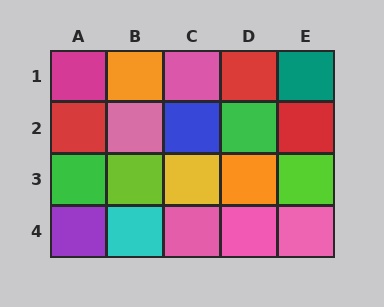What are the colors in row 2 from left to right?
Red, pink, blue, green, red.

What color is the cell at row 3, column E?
Lime.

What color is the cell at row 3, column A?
Green.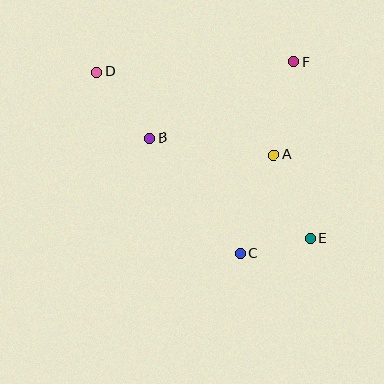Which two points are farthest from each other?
Points D and E are farthest from each other.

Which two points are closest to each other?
Points C and E are closest to each other.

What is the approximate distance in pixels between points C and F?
The distance between C and F is approximately 198 pixels.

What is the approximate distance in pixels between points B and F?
The distance between B and F is approximately 163 pixels.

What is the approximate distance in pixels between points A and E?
The distance between A and E is approximately 91 pixels.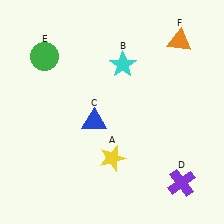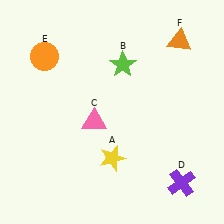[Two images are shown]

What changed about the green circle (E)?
In Image 1, E is green. In Image 2, it changed to orange.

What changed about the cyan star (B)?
In Image 1, B is cyan. In Image 2, it changed to lime.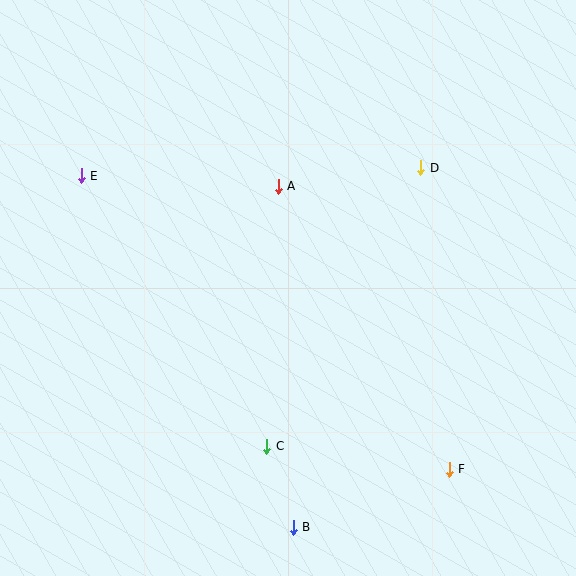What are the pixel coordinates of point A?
Point A is at (278, 186).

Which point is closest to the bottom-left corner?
Point C is closest to the bottom-left corner.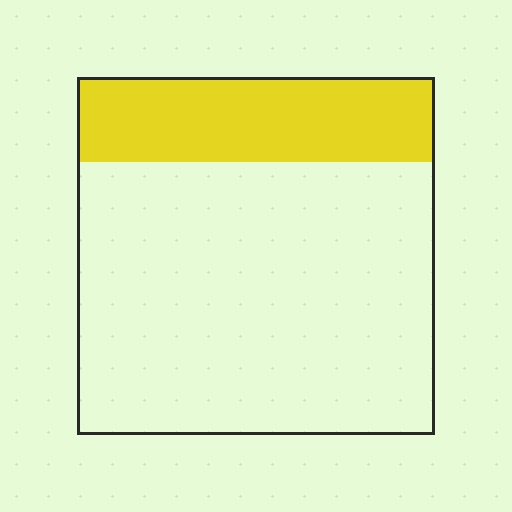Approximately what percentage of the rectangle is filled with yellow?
Approximately 25%.